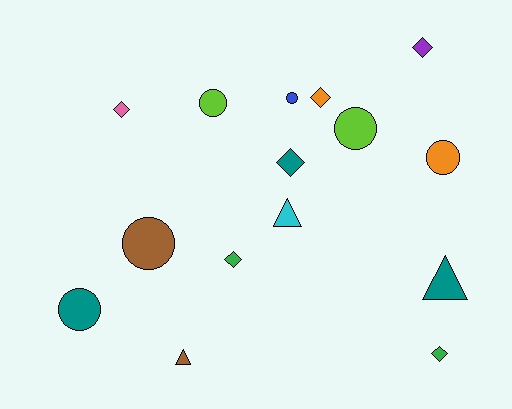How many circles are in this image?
There are 6 circles.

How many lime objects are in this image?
There are 2 lime objects.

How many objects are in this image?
There are 15 objects.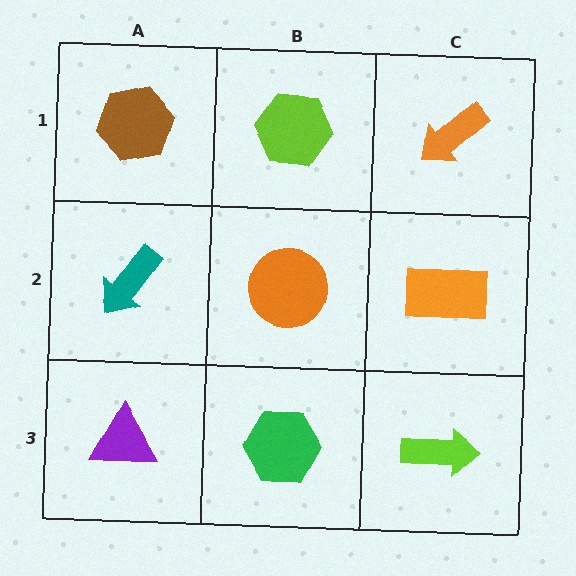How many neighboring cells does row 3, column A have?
2.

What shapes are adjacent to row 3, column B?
An orange circle (row 2, column B), a purple triangle (row 3, column A), a lime arrow (row 3, column C).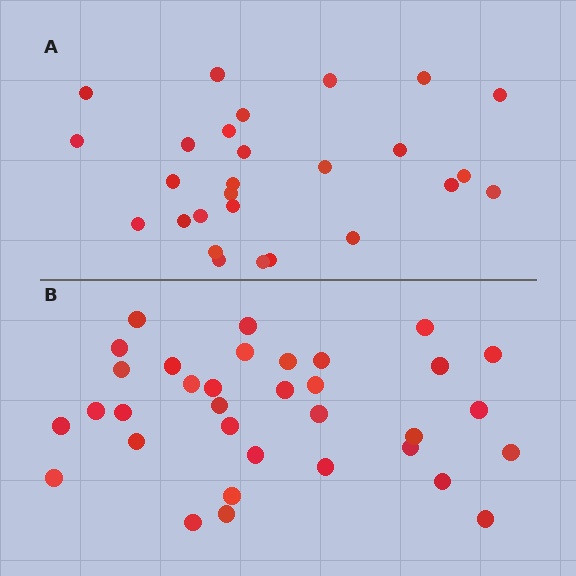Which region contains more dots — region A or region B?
Region B (the bottom region) has more dots.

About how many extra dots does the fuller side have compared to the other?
Region B has roughly 8 or so more dots than region A.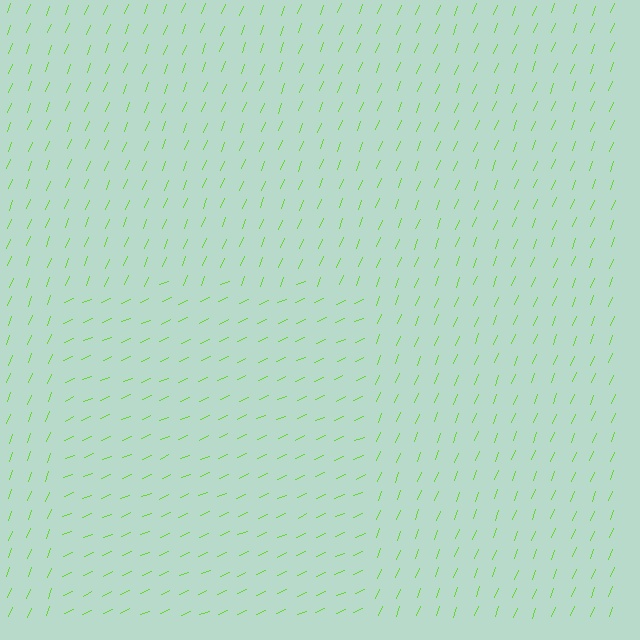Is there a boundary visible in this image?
Yes, there is a texture boundary formed by a change in line orientation.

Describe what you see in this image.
The image is filled with small lime line segments. A rectangle region in the image has lines oriented differently from the surrounding lines, creating a visible texture boundary.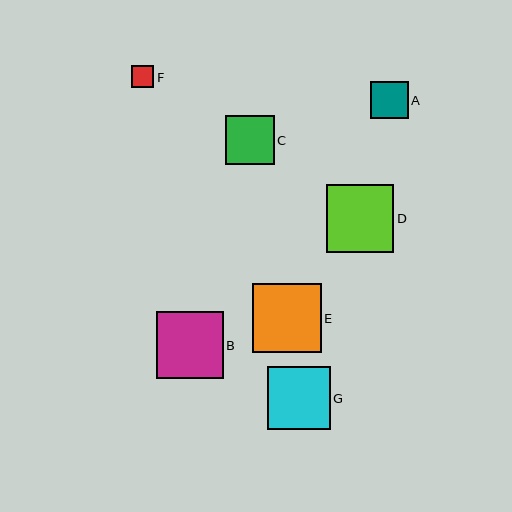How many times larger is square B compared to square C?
Square B is approximately 1.4 times the size of square C.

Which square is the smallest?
Square F is the smallest with a size of approximately 23 pixels.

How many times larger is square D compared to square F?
Square D is approximately 3.0 times the size of square F.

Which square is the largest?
Square E is the largest with a size of approximately 69 pixels.